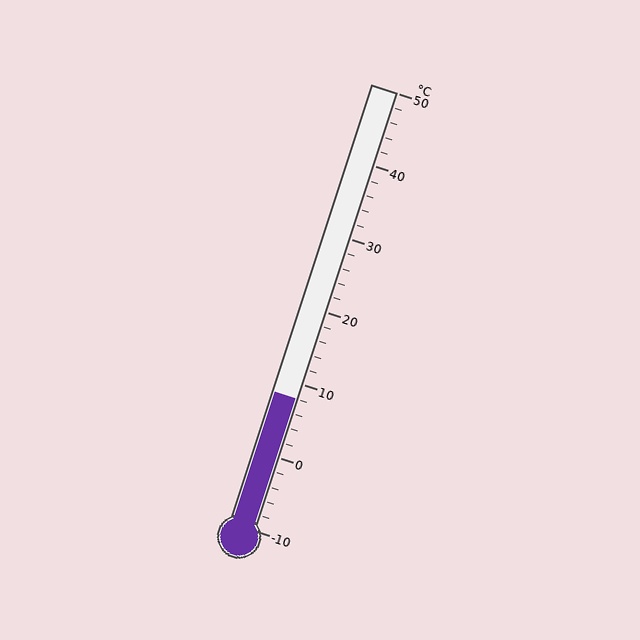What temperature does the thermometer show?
The thermometer shows approximately 8°C.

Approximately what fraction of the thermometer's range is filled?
The thermometer is filled to approximately 30% of its range.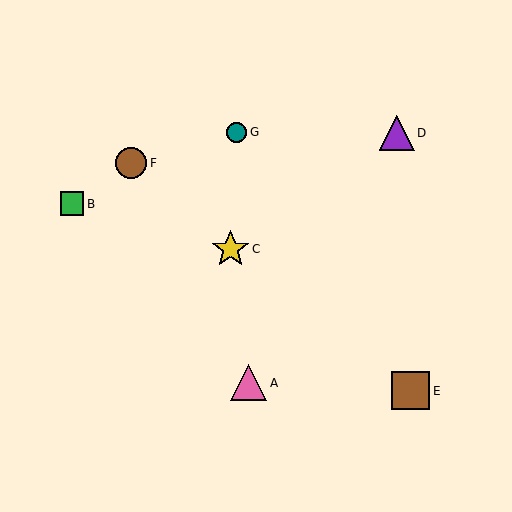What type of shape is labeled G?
Shape G is a teal circle.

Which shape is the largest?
The brown square (labeled E) is the largest.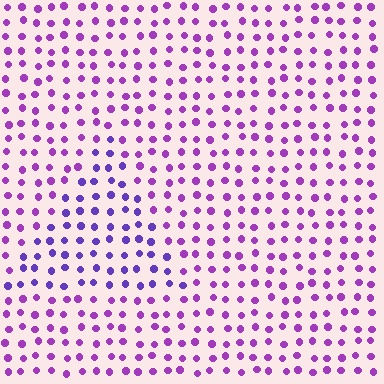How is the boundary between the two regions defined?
The boundary is defined purely by a slight shift in hue (about 29 degrees). Spacing, size, and orientation are identical on both sides.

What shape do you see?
I see a triangle.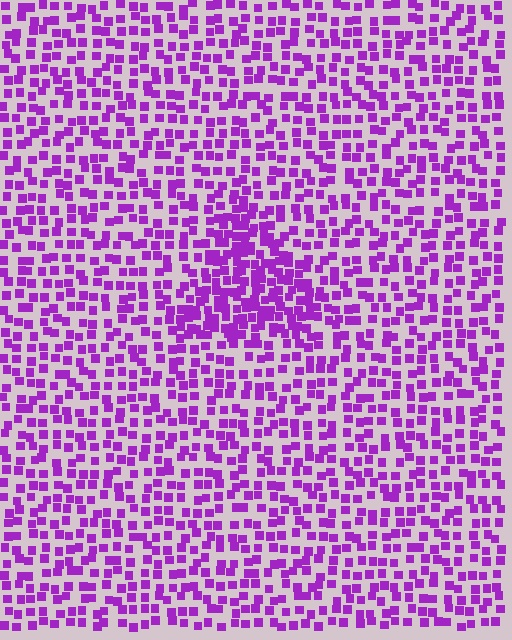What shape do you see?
I see a triangle.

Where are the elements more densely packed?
The elements are more densely packed inside the triangle boundary.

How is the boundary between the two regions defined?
The boundary is defined by a change in element density (approximately 1.9x ratio). All elements are the same color, size, and shape.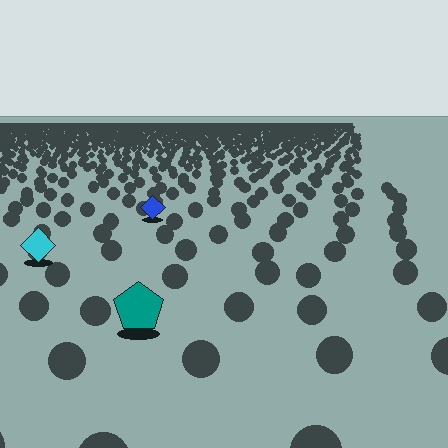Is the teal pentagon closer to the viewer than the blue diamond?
Yes. The teal pentagon is closer — you can tell from the texture gradient: the ground texture is coarser near it.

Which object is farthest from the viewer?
The blue diamond is farthest from the viewer. It appears smaller and the ground texture around it is denser.